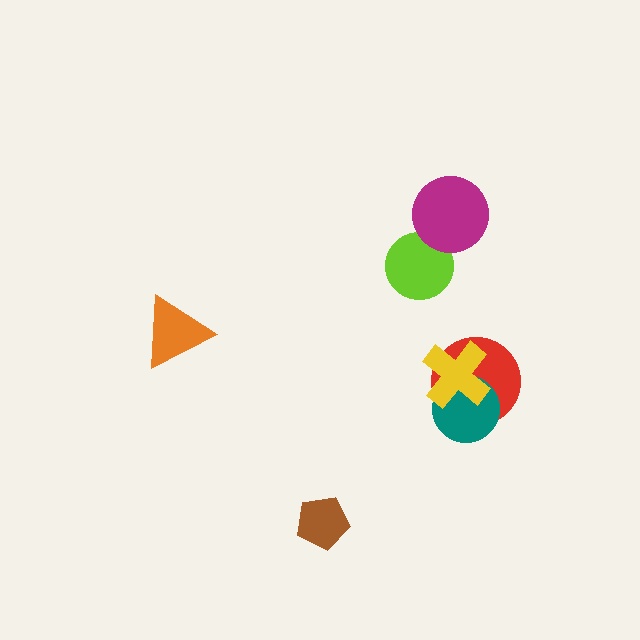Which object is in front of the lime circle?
The magenta circle is in front of the lime circle.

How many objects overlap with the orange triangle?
0 objects overlap with the orange triangle.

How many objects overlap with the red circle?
2 objects overlap with the red circle.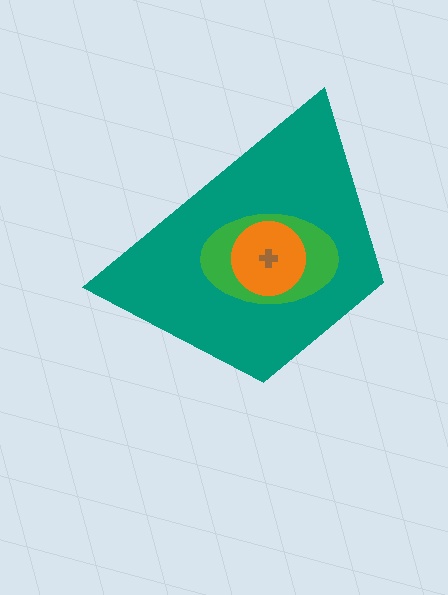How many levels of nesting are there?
4.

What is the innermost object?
The brown cross.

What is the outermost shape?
The teal trapezoid.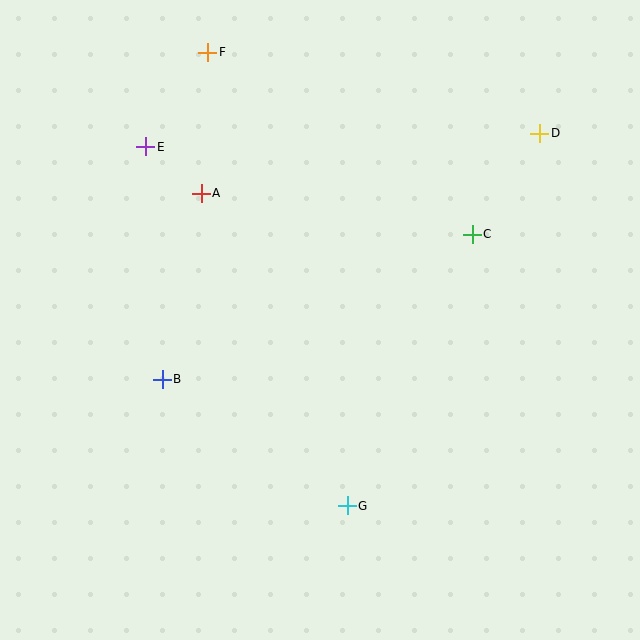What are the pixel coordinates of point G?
Point G is at (347, 506).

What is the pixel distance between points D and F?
The distance between D and F is 342 pixels.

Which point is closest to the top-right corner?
Point D is closest to the top-right corner.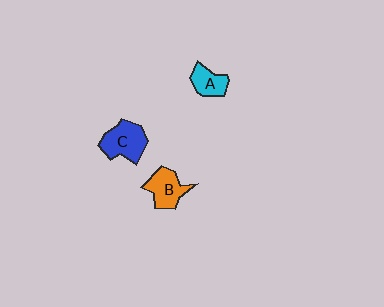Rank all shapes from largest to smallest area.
From largest to smallest: C (blue), B (orange), A (cyan).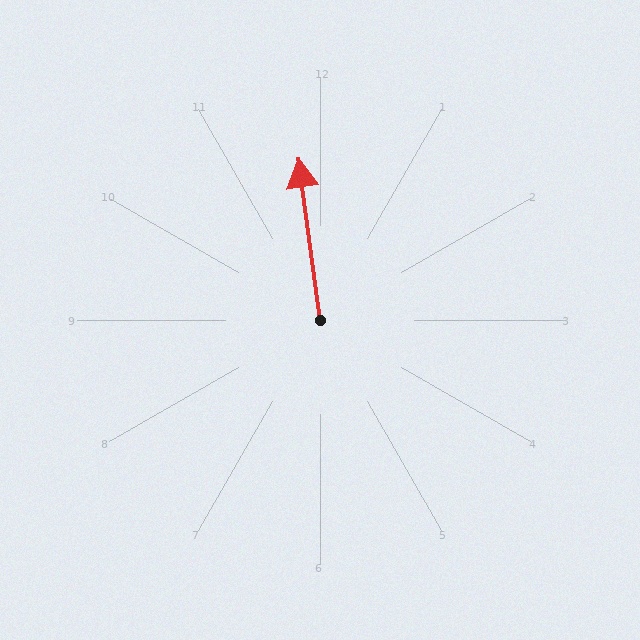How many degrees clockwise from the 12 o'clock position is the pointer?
Approximately 352 degrees.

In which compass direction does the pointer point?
North.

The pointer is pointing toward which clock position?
Roughly 12 o'clock.